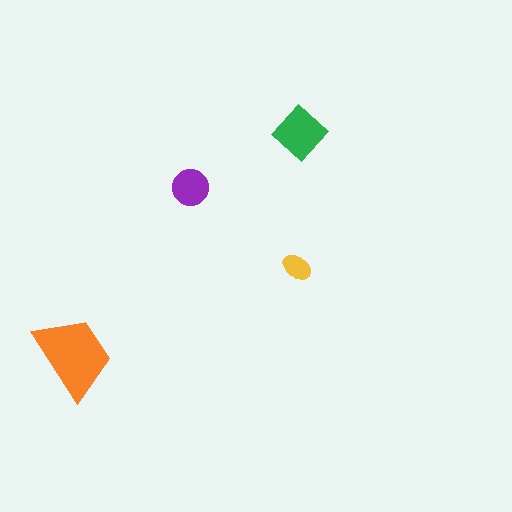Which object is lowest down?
The orange trapezoid is bottommost.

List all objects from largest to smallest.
The orange trapezoid, the green diamond, the purple circle, the yellow ellipse.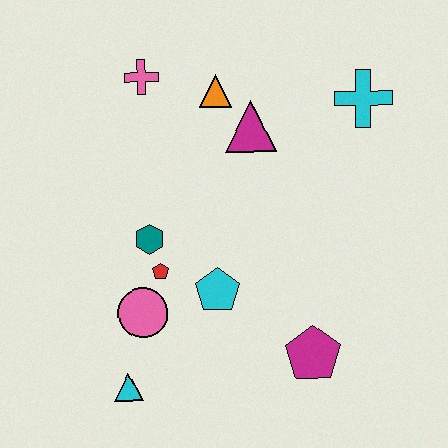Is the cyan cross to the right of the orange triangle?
Yes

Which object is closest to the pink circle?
The red pentagon is closest to the pink circle.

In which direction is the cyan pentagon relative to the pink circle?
The cyan pentagon is to the right of the pink circle.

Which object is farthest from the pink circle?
The cyan cross is farthest from the pink circle.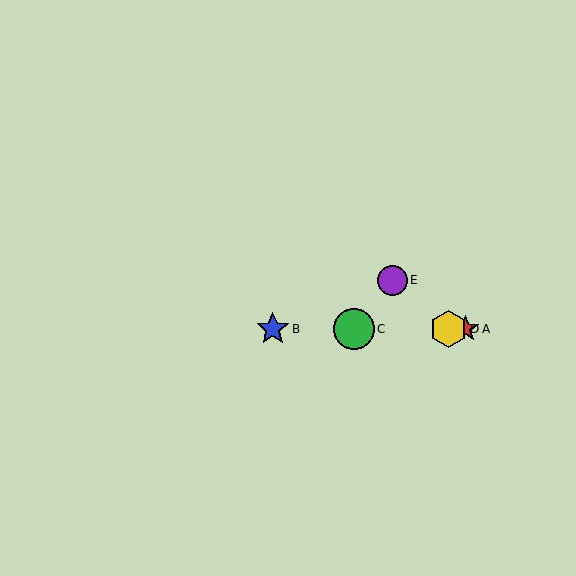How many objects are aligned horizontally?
4 objects (A, B, C, D) are aligned horizontally.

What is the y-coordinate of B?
Object B is at y≈329.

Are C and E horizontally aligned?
No, C is at y≈329 and E is at y≈280.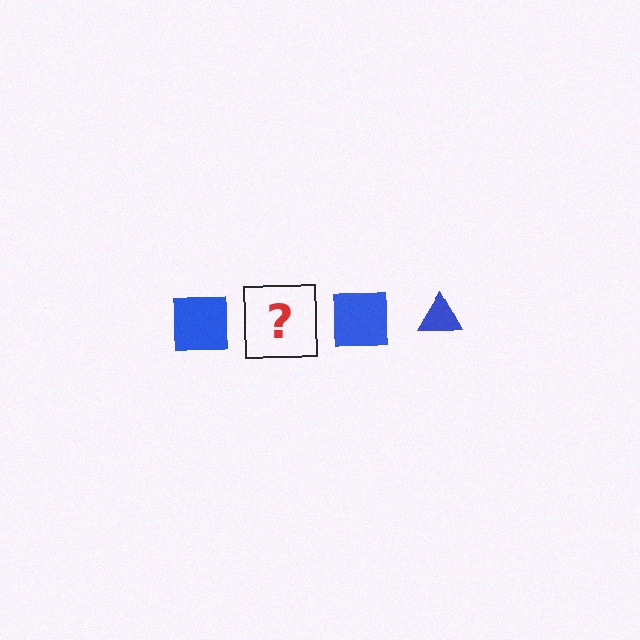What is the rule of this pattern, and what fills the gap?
The rule is that the pattern cycles through square, triangle shapes in blue. The gap should be filled with a blue triangle.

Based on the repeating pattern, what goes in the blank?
The blank should be a blue triangle.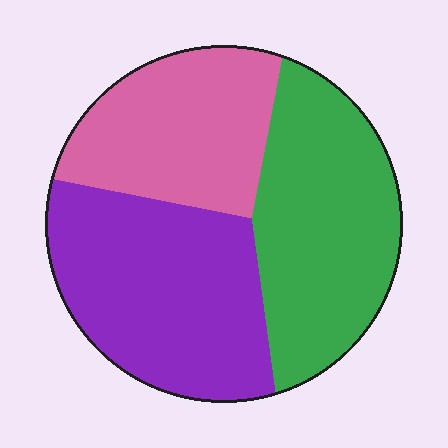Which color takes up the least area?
Pink, at roughly 25%.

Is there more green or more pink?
Green.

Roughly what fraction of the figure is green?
Green covers 35% of the figure.